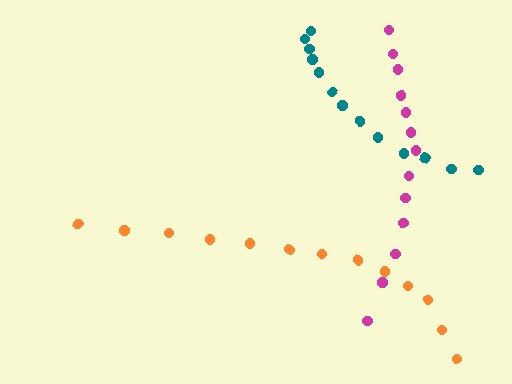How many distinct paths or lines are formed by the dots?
There are 3 distinct paths.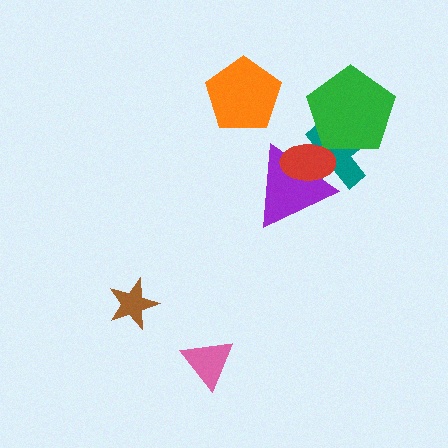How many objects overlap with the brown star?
0 objects overlap with the brown star.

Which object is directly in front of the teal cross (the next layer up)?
The green pentagon is directly in front of the teal cross.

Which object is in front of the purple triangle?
The red ellipse is in front of the purple triangle.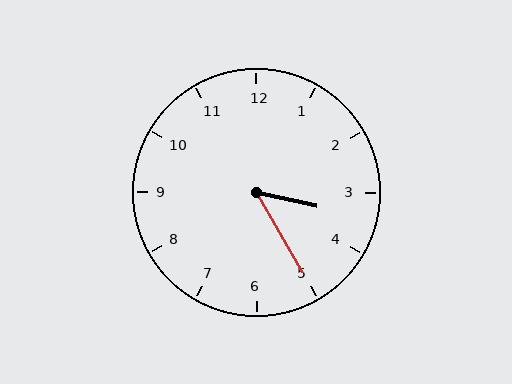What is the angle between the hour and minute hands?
Approximately 48 degrees.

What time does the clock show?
3:25.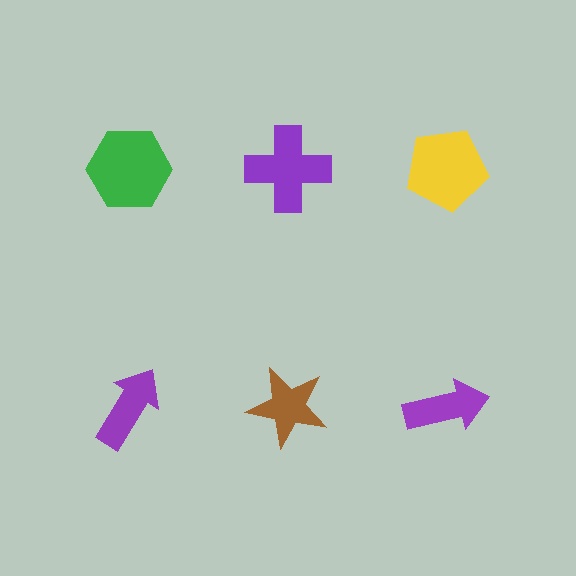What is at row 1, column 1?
A green hexagon.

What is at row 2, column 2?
A brown star.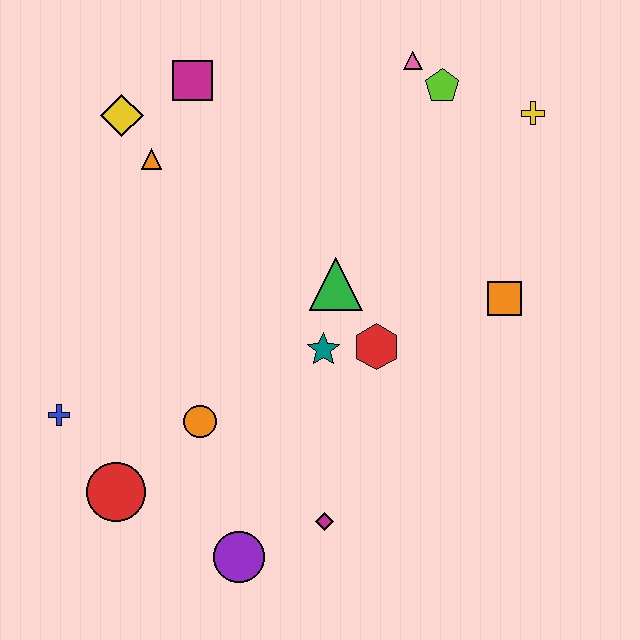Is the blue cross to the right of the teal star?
No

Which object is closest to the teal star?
The red hexagon is closest to the teal star.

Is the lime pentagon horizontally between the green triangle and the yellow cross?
Yes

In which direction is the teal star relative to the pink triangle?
The teal star is below the pink triangle.